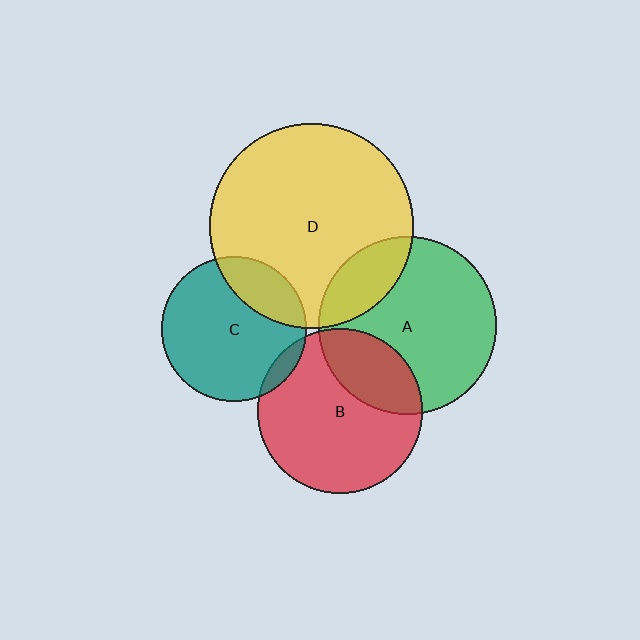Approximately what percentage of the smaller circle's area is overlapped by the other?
Approximately 20%.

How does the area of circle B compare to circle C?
Approximately 1.3 times.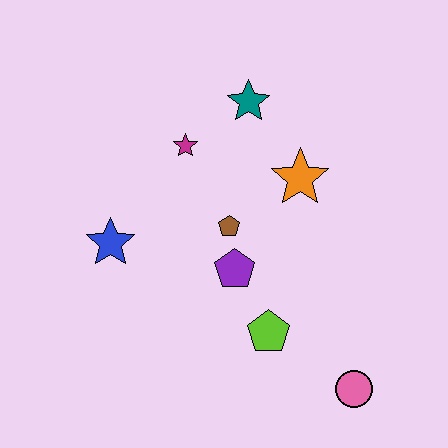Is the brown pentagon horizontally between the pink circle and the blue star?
Yes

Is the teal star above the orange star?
Yes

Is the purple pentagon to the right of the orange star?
No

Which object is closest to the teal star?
The magenta star is closest to the teal star.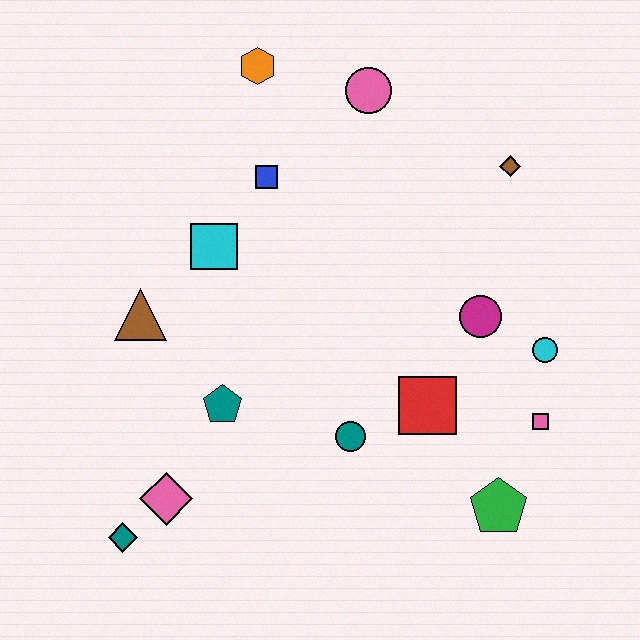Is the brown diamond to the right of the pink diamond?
Yes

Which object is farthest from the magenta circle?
The teal diamond is farthest from the magenta circle.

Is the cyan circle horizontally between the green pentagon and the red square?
No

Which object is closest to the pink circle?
The orange hexagon is closest to the pink circle.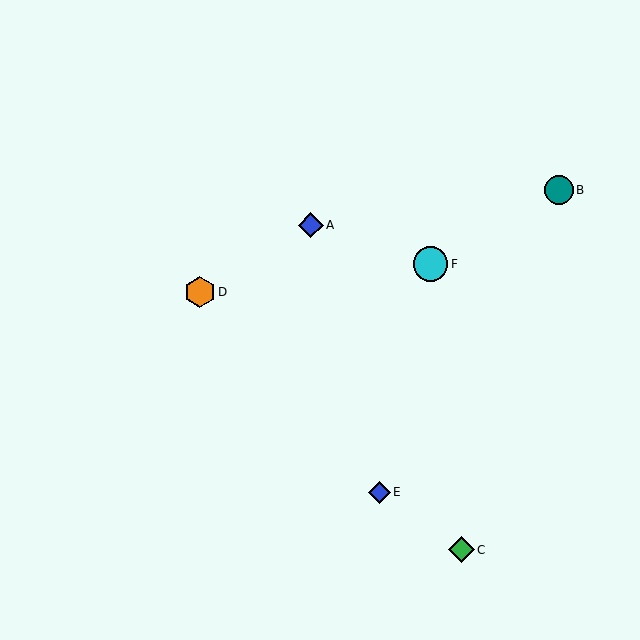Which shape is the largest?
The cyan circle (labeled F) is the largest.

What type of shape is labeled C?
Shape C is a green diamond.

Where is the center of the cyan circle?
The center of the cyan circle is at (431, 264).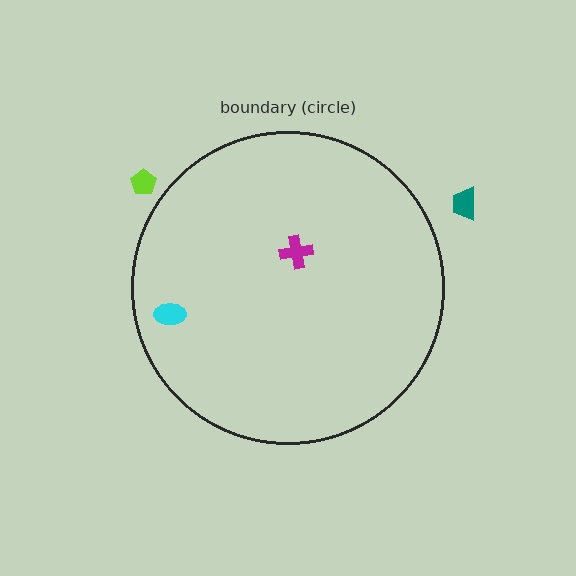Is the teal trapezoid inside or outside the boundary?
Outside.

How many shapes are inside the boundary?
2 inside, 2 outside.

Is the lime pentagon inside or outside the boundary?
Outside.